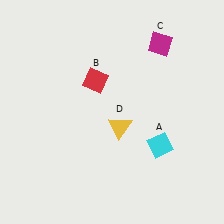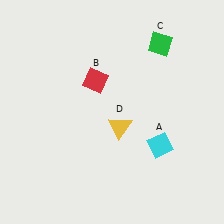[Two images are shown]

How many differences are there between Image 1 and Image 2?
There is 1 difference between the two images.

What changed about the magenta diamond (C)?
In Image 1, C is magenta. In Image 2, it changed to green.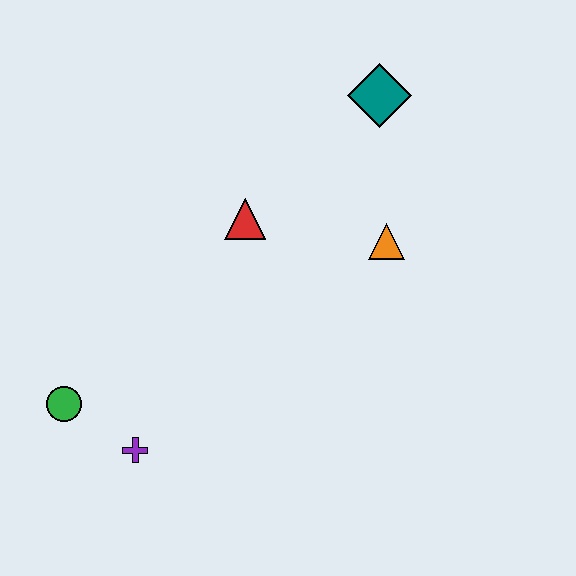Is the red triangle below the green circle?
No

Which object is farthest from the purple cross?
The teal diamond is farthest from the purple cross.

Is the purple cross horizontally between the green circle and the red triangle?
Yes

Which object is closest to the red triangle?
The orange triangle is closest to the red triangle.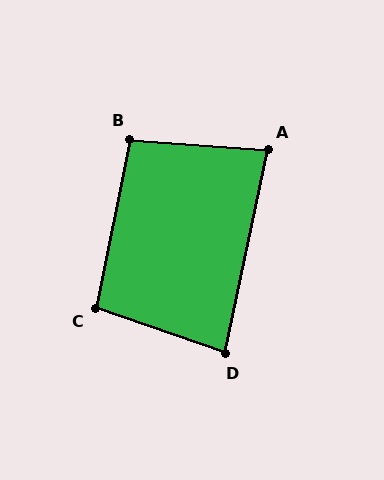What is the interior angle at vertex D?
Approximately 83 degrees (acute).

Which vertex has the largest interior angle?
C, at approximately 98 degrees.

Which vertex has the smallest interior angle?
A, at approximately 82 degrees.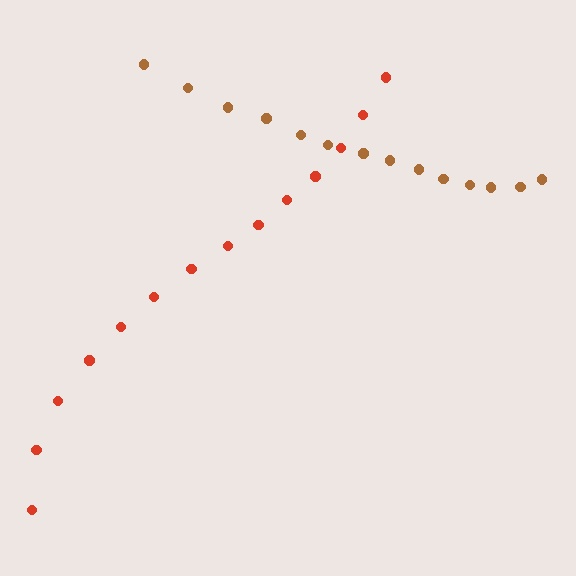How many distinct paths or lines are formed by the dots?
There are 2 distinct paths.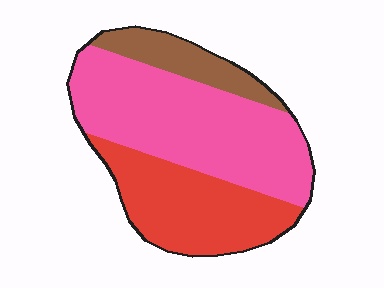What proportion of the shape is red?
Red covers about 35% of the shape.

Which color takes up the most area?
Pink, at roughly 55%.